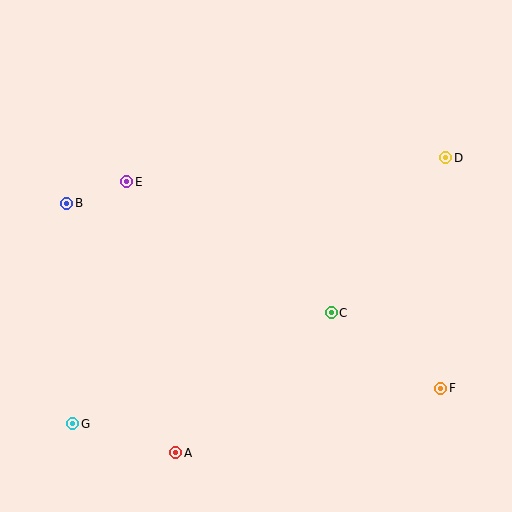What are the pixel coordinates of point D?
Point D is at (446, 158).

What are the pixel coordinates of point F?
Point F is at (441, 388).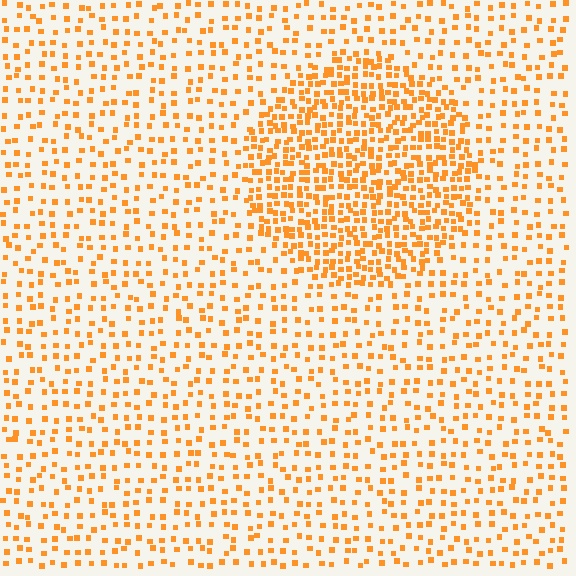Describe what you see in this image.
The image contains small orange elements arranged at two different densities. A circle-shaped region is visible where the elements are more densely packed than the surrounding area.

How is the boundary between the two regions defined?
The boundary is defined by a change in element density (approximately 2.3x ratio). All elements are the same color, size, and shape.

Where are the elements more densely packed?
The elements are more densely packed inside the circle boundary.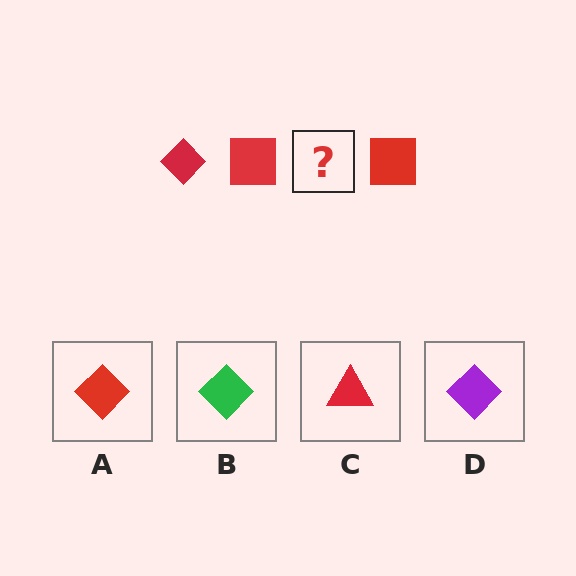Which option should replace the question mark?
Option A.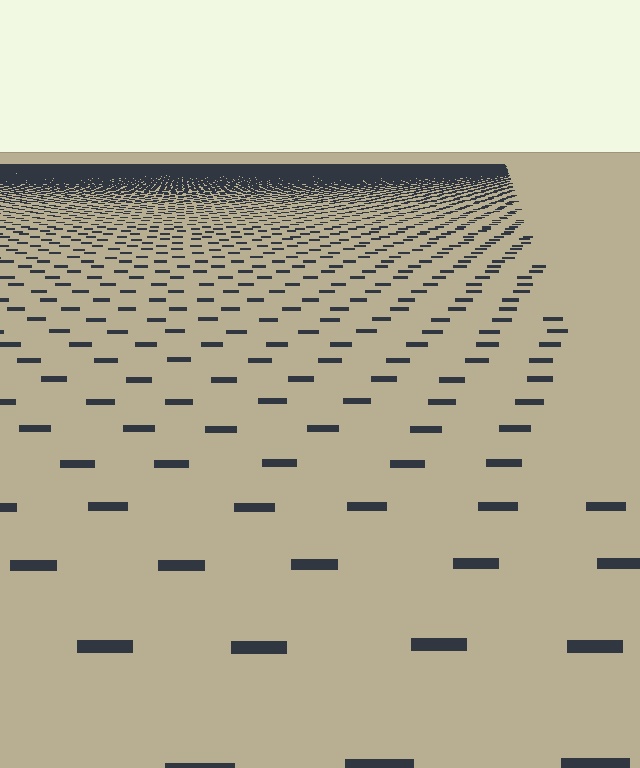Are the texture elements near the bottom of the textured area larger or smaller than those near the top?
Larger. Near the bottom, elements are closer to the viewer and appear at a bigger on-screen size.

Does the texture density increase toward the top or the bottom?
Density increases toward the top.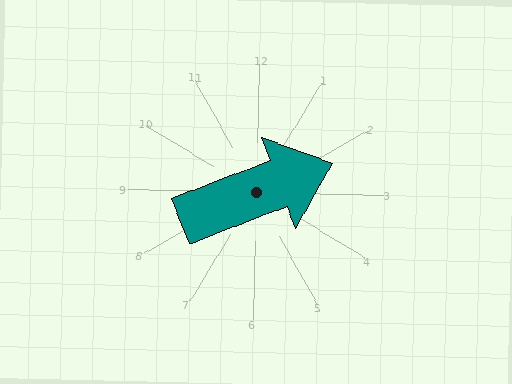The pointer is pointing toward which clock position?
Roughly 2 o'clock.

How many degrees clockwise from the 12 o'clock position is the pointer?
Approximately 68 degrees.